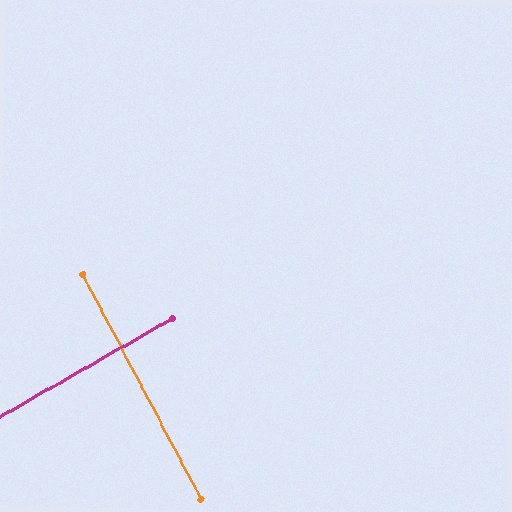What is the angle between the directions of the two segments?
Approximately 88 degrees.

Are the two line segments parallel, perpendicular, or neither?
Perpendicular — they meet at approximately 88°.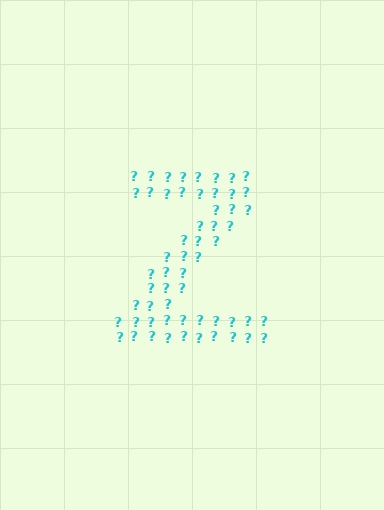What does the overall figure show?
The overall figure shows the letter Z.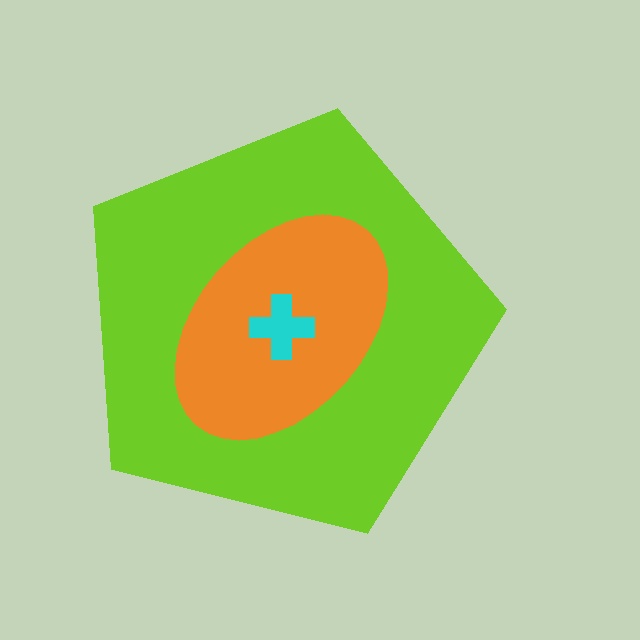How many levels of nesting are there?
3.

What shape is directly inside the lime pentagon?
The orange ellipse.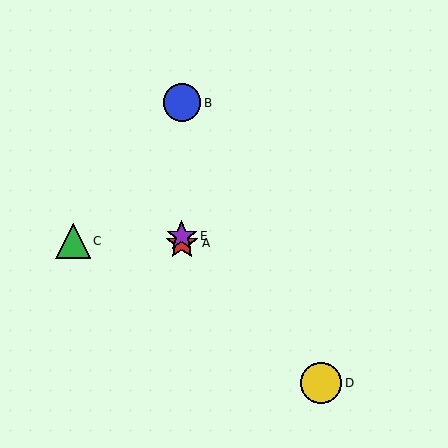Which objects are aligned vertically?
Objects A, B, E are aligned vertically.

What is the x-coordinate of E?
Object E is at x≈182.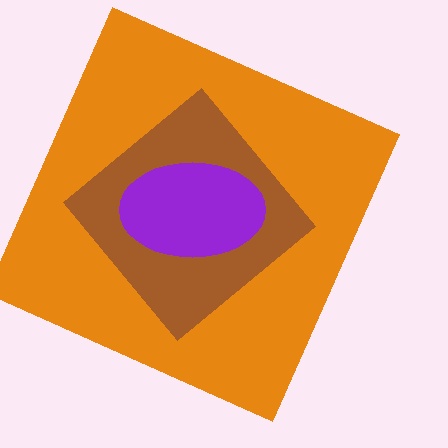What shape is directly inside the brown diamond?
The purple ellipse.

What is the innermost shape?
The purple ellipse.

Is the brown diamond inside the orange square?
Yes.